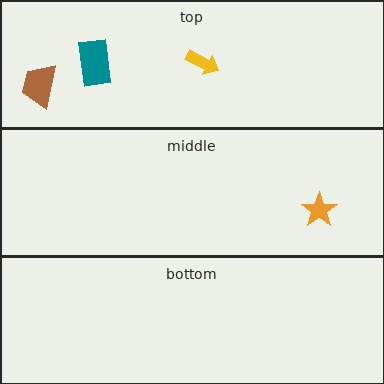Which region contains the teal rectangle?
The top region.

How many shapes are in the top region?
3.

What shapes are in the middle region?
The orange star.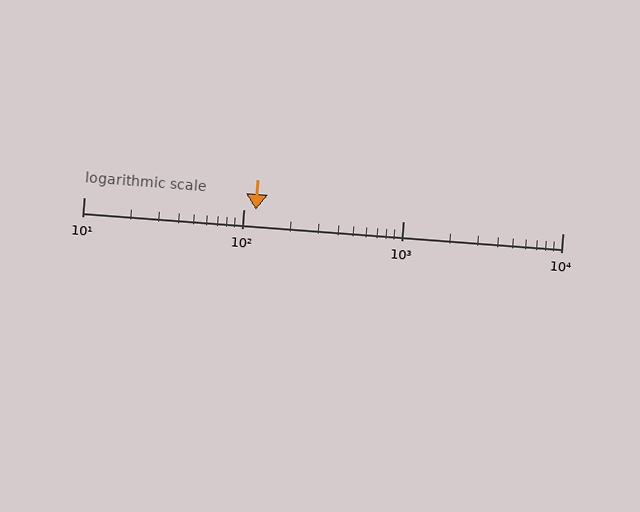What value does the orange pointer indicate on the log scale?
The pointer indicates approximately 120.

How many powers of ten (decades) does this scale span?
The scale spans 3 decades, from 10 to 10000.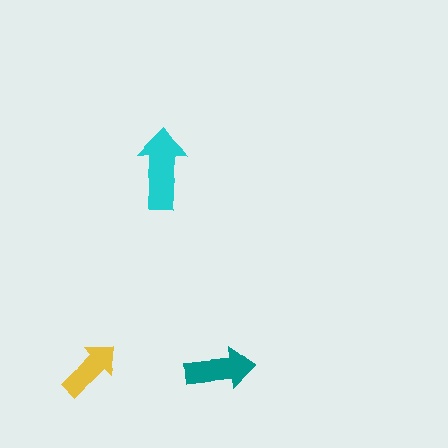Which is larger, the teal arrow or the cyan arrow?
The cyan one.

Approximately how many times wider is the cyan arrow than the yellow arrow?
About 1.5 times wider.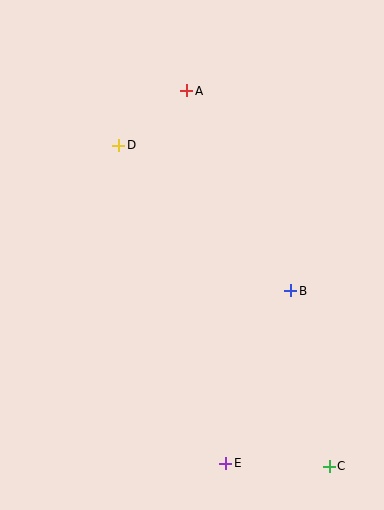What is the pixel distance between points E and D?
The distance between E and D is 336 pixels.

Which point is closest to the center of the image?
Point B at (291, 291) is closest to the center.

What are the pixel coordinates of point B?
Point B is at (291, 291).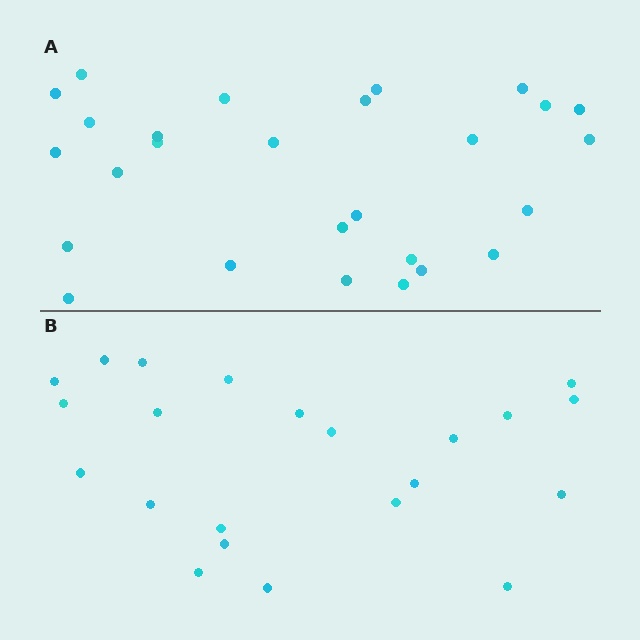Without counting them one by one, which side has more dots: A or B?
Region A (the top region) has more dots.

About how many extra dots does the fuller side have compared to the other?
Region A has about 5 more dots than region B.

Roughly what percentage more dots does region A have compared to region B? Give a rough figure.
About 25% more.